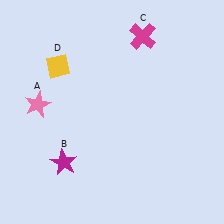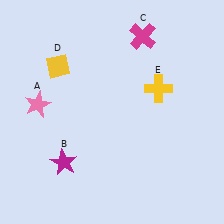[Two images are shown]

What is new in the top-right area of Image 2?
A yellow cross (E) was added in the top-right area of Image 2.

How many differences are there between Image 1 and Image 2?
There is 1 difference between the two images.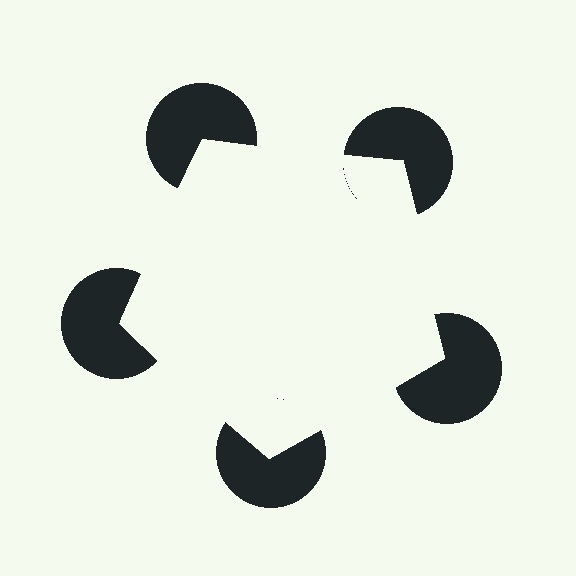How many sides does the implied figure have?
5 sides.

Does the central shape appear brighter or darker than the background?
It typically appears slightly brighter than the background, even though no actual brightness change is drawn.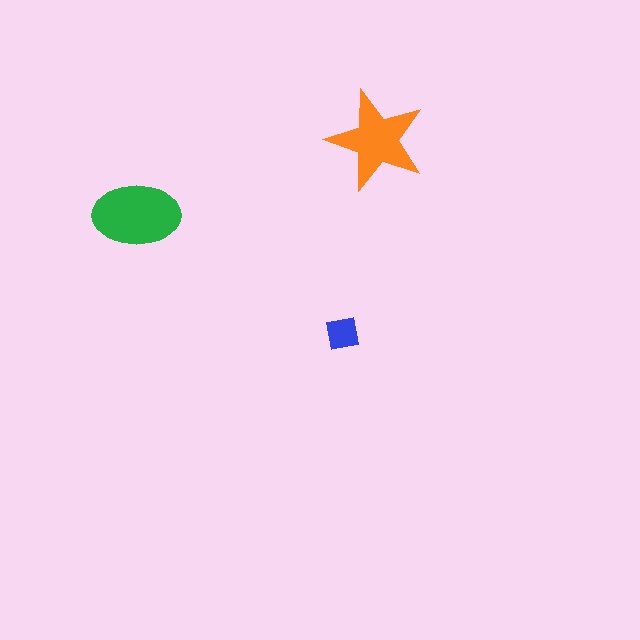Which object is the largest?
The green ellipse.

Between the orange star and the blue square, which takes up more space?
The orange star.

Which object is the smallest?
The blue square.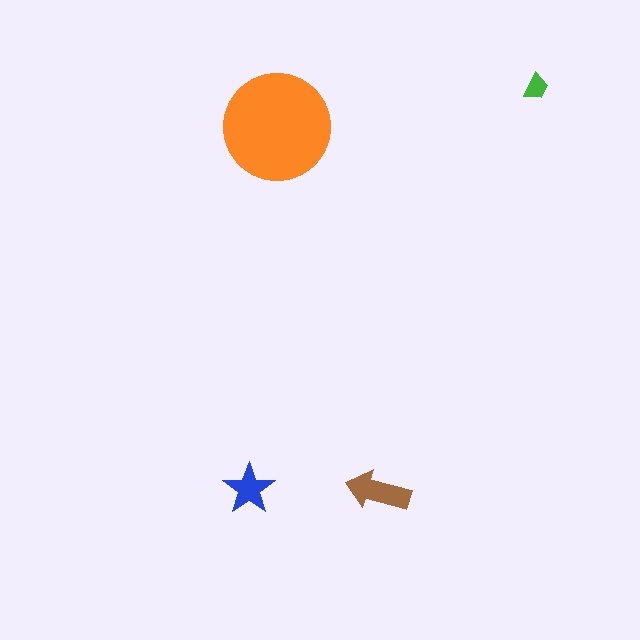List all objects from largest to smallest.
The orange circle, the brown arrow, the blue star, the green trapezoid.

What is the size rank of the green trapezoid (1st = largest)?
4th.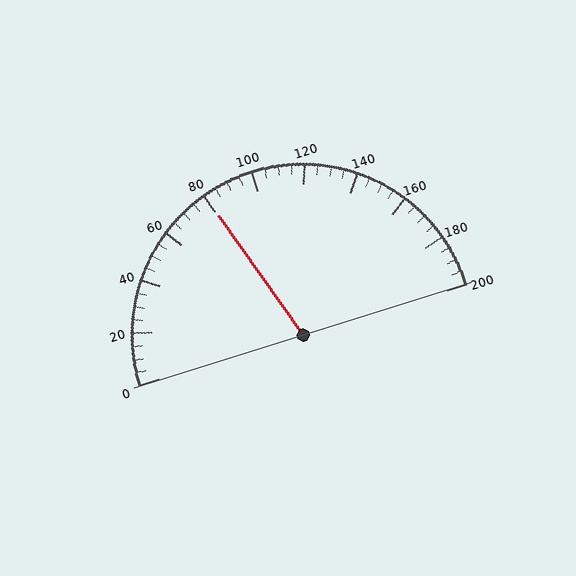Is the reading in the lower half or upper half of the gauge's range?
The reading is in the lower half of the range (0 to 200).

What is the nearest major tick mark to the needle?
The nearest major tick mark is 80.